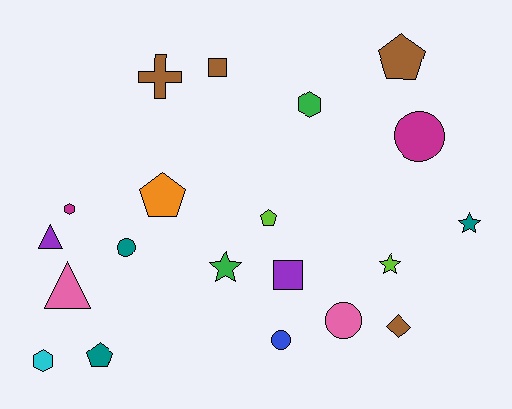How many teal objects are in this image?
There are 3 teal objects.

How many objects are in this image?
There are 20 objects.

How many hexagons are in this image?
There are 3 hexagons.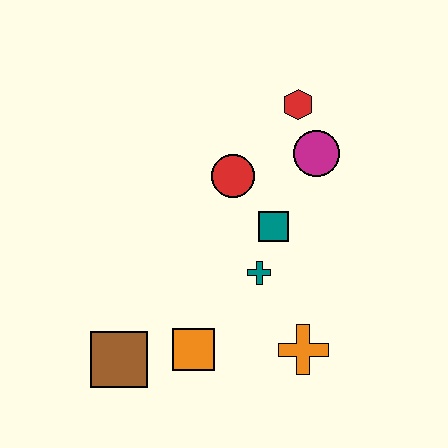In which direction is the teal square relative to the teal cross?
The teal square is above the teal cross.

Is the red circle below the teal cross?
No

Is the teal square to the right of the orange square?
Yes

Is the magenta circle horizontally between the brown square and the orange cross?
No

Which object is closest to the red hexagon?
The magenta circle is closest to the red hexagon.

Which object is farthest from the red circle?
The brown square is farthest from the red circle.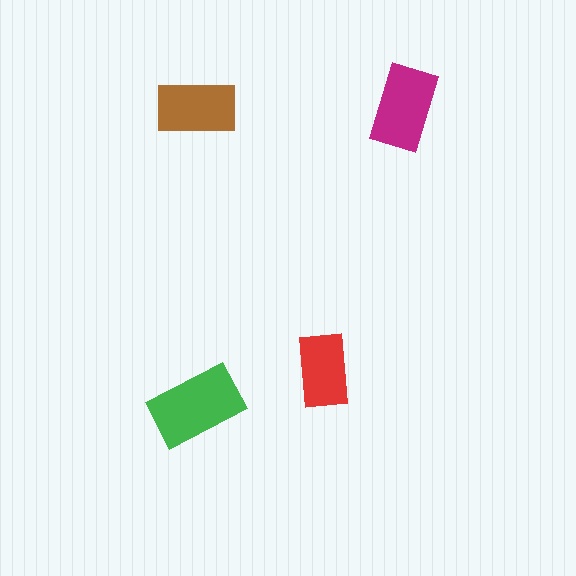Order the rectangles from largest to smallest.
the green one, the magenta one, the brown one, the red one.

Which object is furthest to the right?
The magenta rectangle is rightmost.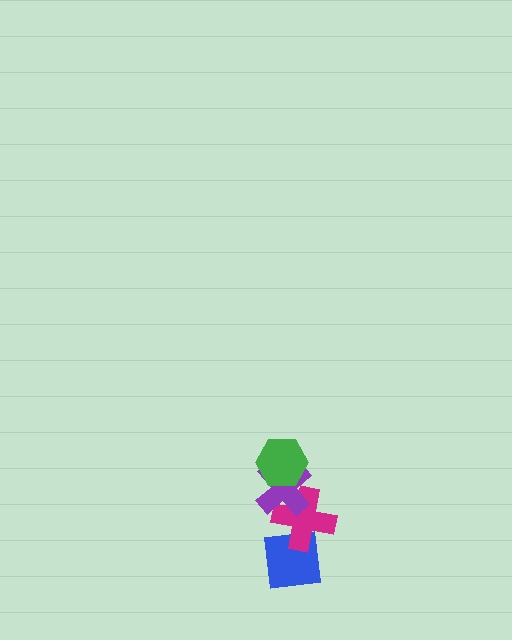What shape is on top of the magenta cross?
The purple cross is on top of the magenta cross.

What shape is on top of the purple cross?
The green hexagon is on top of the purple cross.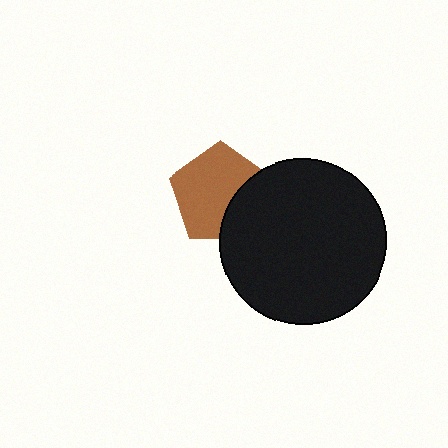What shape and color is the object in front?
The object in front is a black circle.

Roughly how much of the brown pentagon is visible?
Most of it is visible (roughly 69%).